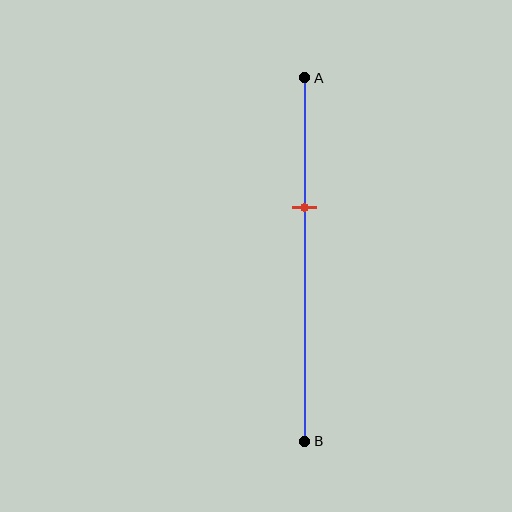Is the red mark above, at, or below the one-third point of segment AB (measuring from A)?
The red mark is approximately at the one-third point of segment AB.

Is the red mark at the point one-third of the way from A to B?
Yes, the mark is approximately at the one-third point.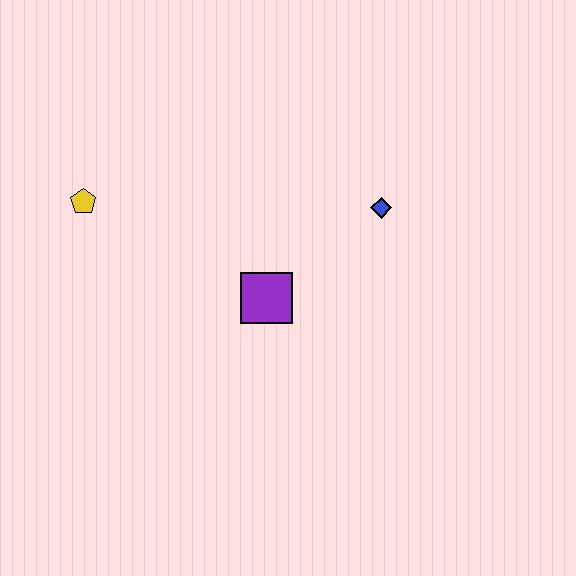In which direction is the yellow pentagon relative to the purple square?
The yellow pentagon is to the left of the purple square.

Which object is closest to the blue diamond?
The purple square is closest to the blue diamond.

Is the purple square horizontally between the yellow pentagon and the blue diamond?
Yes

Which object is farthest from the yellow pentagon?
The blue diamond is farthest from the yellow pentagon.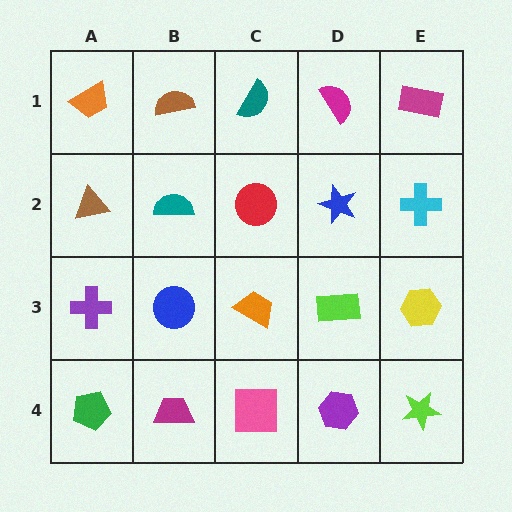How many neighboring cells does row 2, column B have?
4.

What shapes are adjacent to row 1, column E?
A cyan cross (row 2, column E), a magenta semicircle (row 1, column D).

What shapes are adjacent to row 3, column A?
A brown triangle (row 2, column A), a green pentagon (row 4, column A), a blue circle (row 3, column B).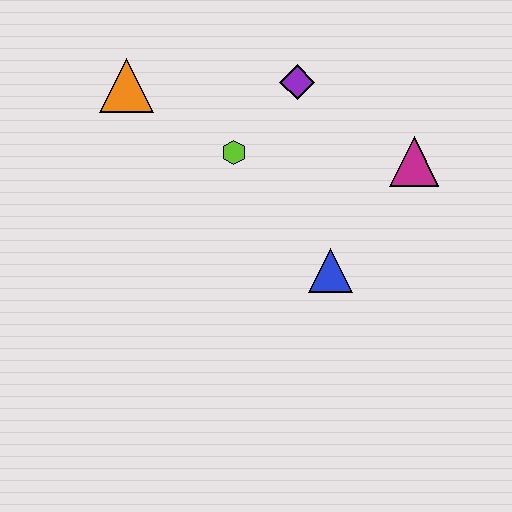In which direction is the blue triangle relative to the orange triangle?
The blue triangle is to the right of the orange triangle.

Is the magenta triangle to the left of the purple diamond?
No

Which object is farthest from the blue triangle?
The orange triangle is farthest from the blue triangle.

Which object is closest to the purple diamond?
The lime hexagon is closest to the purple diamond.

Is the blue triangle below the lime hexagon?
Yes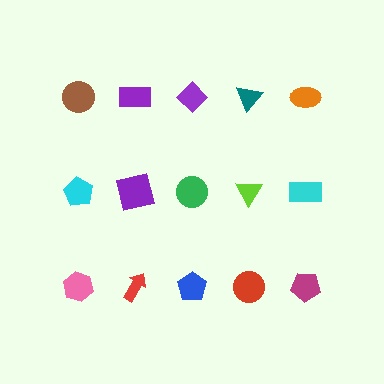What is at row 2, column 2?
A purple square.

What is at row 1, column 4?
A teal triangle.